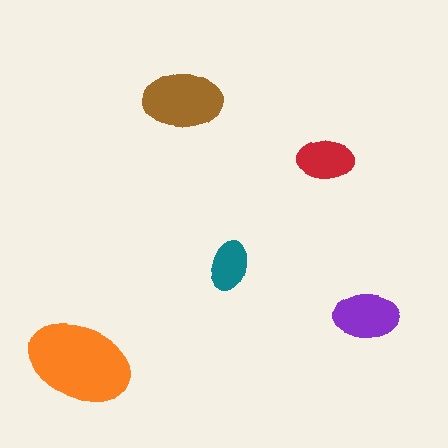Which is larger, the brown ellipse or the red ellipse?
The brown one.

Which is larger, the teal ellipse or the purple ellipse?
The purple one.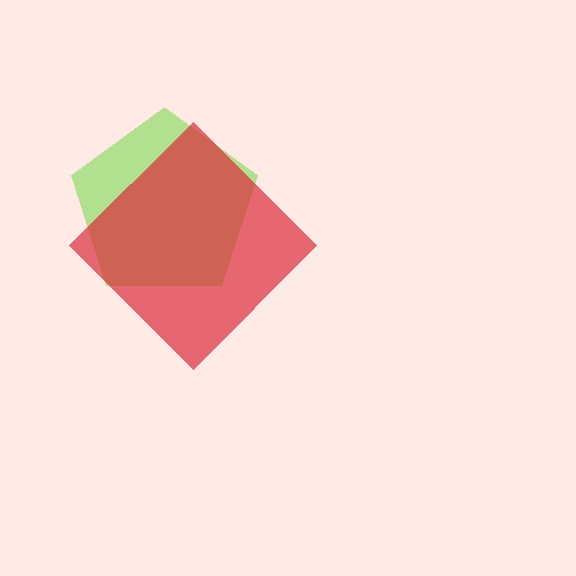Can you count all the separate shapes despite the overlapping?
Yes, there are 2 separate shapes.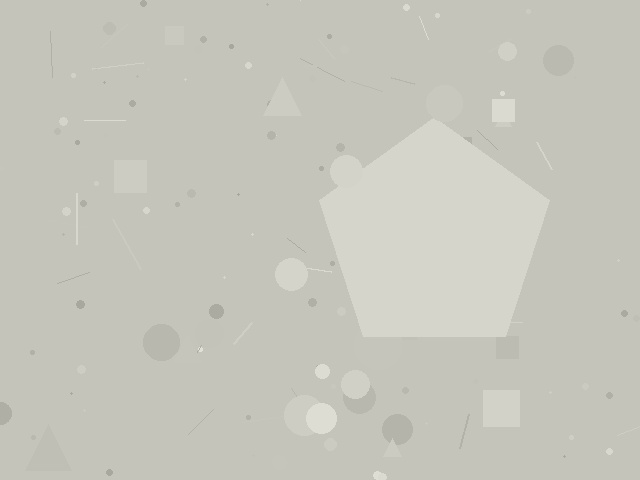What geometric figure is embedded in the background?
A pentagon is embedded in the background.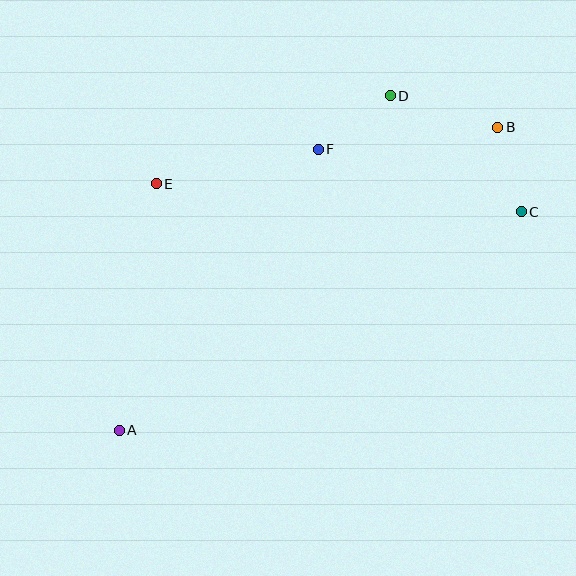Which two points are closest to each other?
Points B and C are closest to each other.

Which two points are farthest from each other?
Points A and B are farthest from each other.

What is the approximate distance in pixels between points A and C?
The distance between A and C is approximately 458 pixels.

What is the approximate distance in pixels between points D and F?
The distance between D and F is approximately 90 pixels.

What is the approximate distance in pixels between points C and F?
The distance between C and F is approximately 213 pixels.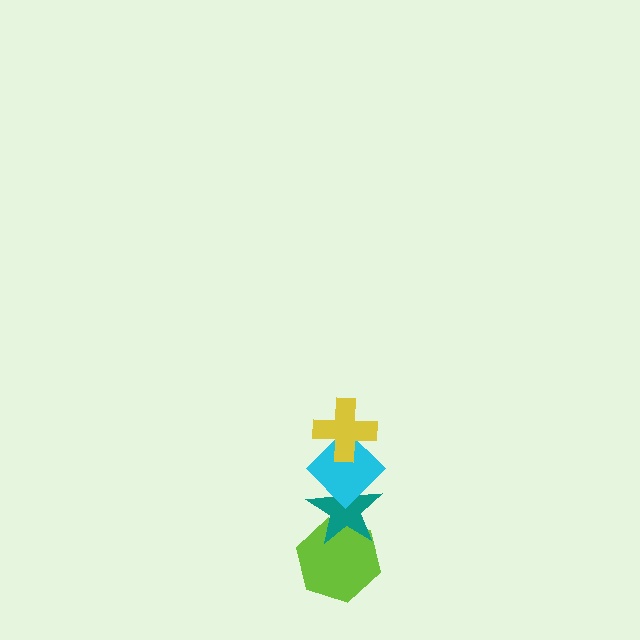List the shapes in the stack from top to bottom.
From top to bottom: the yellow cross, the cyan diamond, the teal star, the lime hexagon.